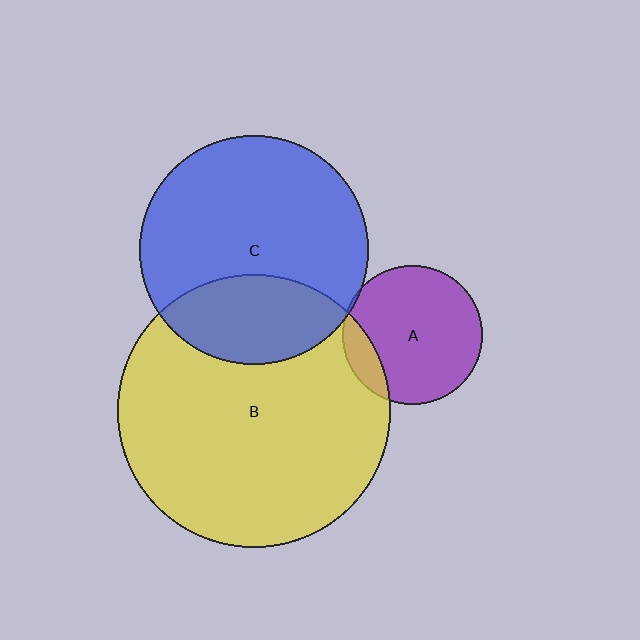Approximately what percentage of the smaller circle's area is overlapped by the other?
Approximately 15%.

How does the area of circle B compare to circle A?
Approximately 3.8 times.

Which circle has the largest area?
Circle B (yellow).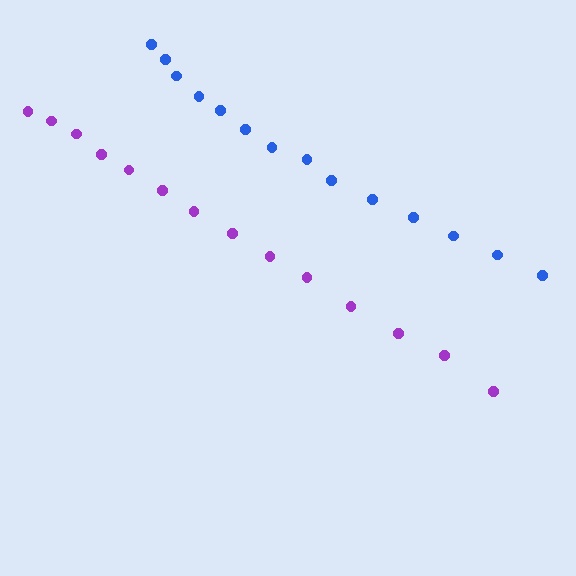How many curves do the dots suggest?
There are 2 distinct paths.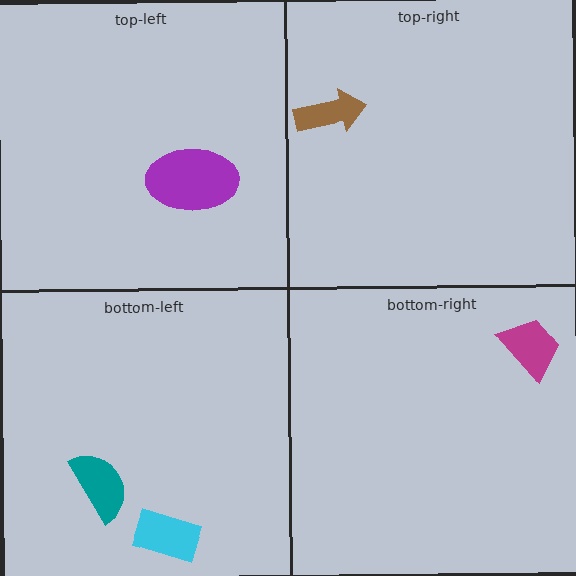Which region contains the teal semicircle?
The bottom-left region.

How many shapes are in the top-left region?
1.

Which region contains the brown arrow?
The top-right region.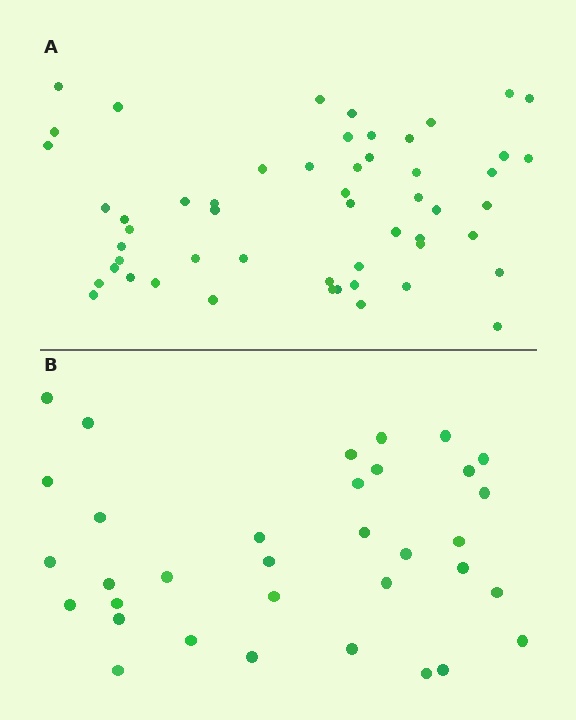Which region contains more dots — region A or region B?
Region A (the top region) has more dots.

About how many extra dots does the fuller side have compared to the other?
Region A has approximately 20 more dots than region B.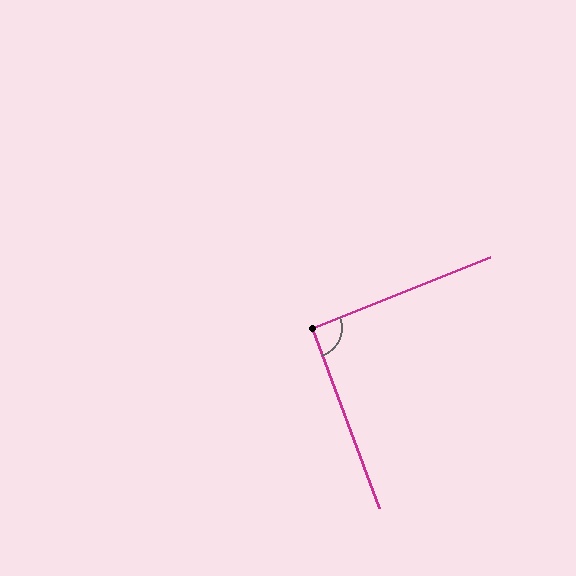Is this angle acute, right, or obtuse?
It is approximately a right angle.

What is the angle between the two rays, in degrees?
Approximately 91 degrees.